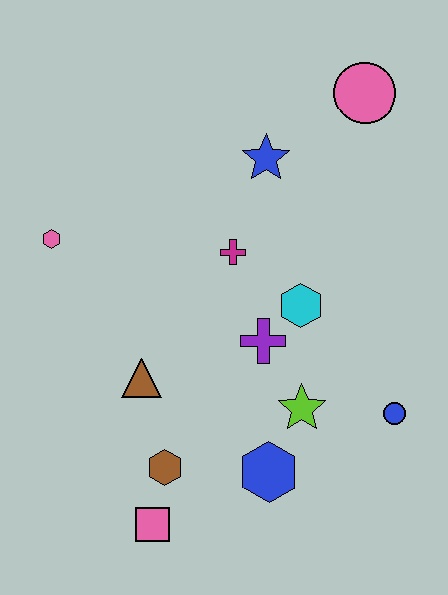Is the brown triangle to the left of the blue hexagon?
Yes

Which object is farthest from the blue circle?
The pink hexagon is farthest from the blue circle.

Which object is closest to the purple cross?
The cyan hexagon is closest to the purple cross.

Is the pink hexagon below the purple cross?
No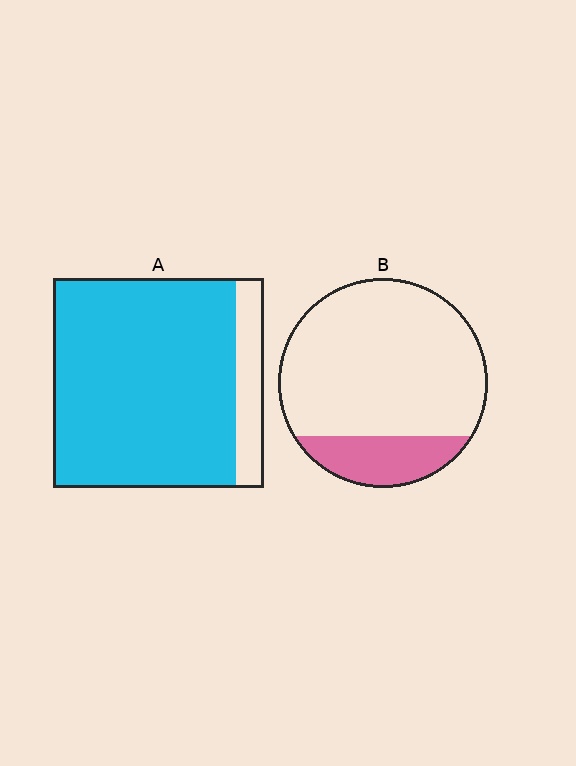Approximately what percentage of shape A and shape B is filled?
A is approximately 85% and B is approximately 20%.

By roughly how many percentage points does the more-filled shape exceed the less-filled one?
By roughly 65 percentage points (A over B).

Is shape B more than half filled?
No.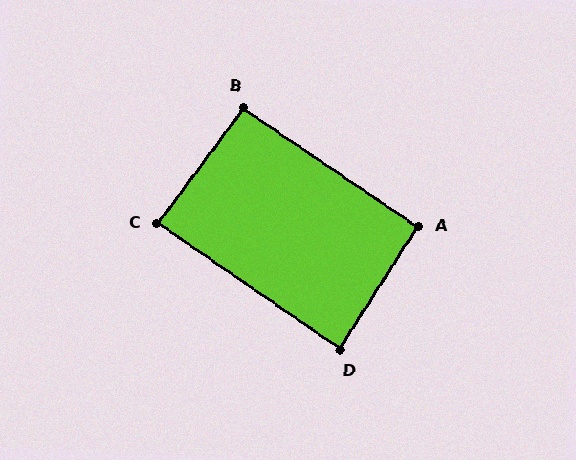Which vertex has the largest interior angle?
B, at approximately 92 degrees.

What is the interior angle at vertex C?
Approximately 88 degrees (approximately right).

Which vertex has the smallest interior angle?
D, at approximately 88 degrees.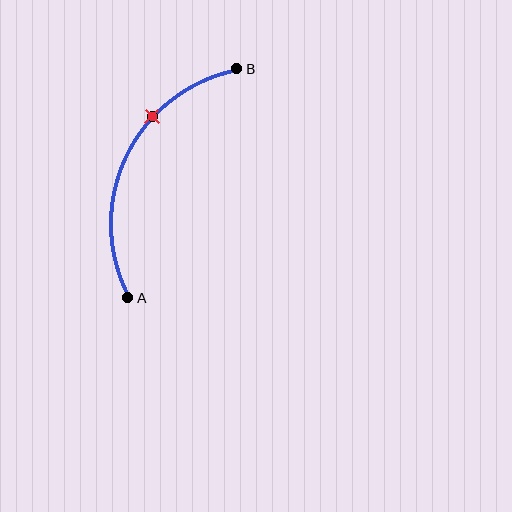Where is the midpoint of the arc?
The arc midpoint is the point on the curve farthest from the straight line joining A and B. It sits to the left of that line.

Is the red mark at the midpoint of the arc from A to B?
No. The red mark lies on the arc but is closer to endpoint B. The arc midpoint would be at the point on the curve equidistant along the arc from both A and B.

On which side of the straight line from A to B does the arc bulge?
The arc bulges to the left of the straight line connecting A and B.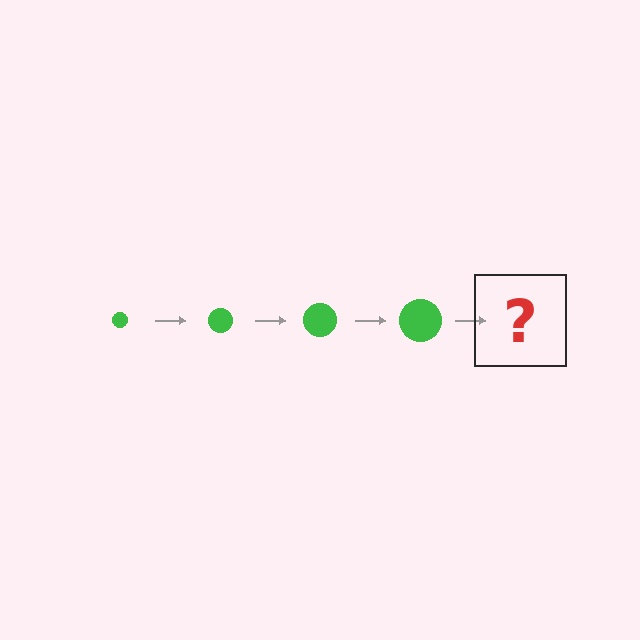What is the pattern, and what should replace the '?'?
The pattern is that the circle gets progressively larger each step. The '?' should be a green circle, larger than the previous one.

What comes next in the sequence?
The next element should be a green circle, larger than the previous one.